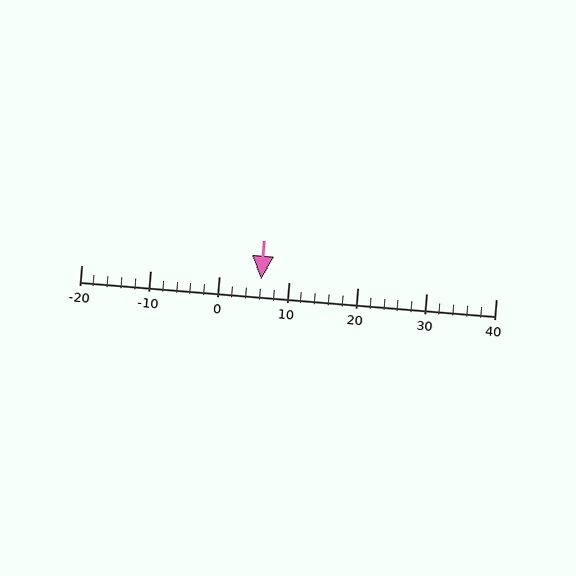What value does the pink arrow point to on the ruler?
The pink arrow points to approximately 6.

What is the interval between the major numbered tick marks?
The major tick marks are spaced 10 units apart.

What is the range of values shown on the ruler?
The ruler shows values from -20 to 40.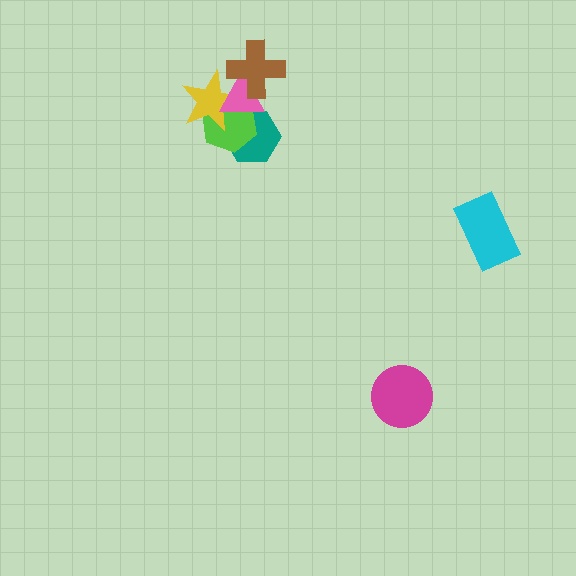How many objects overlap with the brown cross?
2 objects overlap with the brown cross.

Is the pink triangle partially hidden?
Yes, it is partially covered by another shape.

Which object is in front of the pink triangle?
The brown cross is in front of the pink triangle.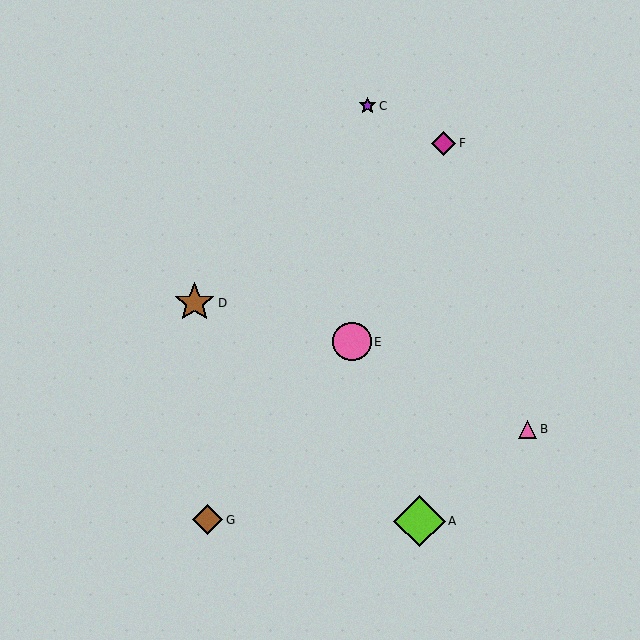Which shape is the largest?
The lime diamond (labeled A) is the largest.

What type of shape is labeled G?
Shape G is a brown diamond.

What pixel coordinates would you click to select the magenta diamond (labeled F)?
Click at (444, 143) to select the magenta diamond F.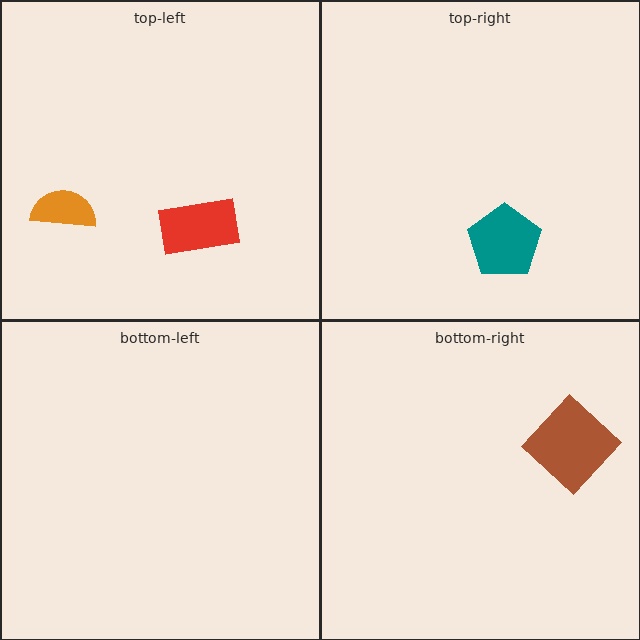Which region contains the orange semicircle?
The top-left region.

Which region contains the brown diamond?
The bottom-right region.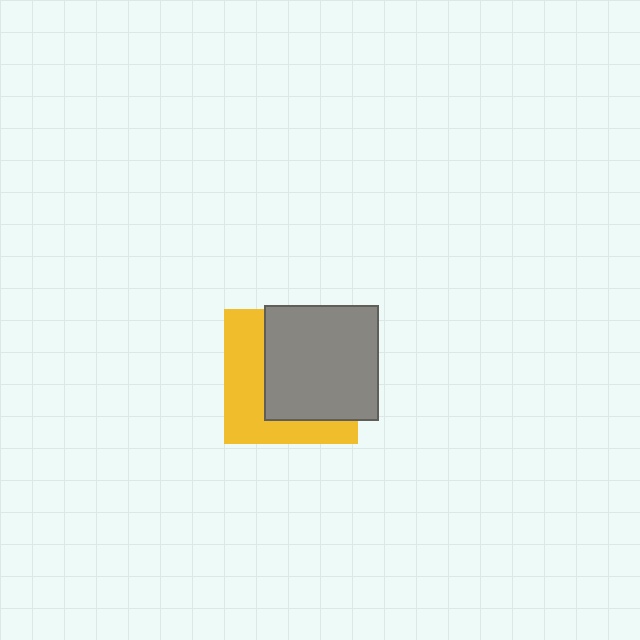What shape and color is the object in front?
The object in front is a gray square.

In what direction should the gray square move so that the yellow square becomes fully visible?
The gray square should move right. That is the shortest direction to clear the overlap and leave the yellow square fully visible.